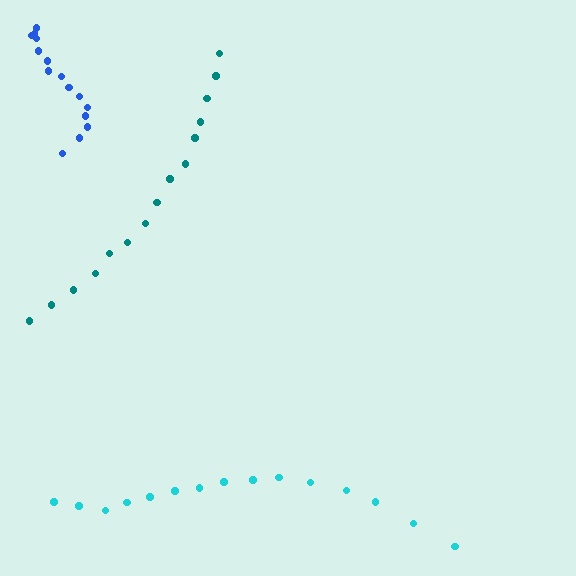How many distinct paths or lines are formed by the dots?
There are 3 distinct paths.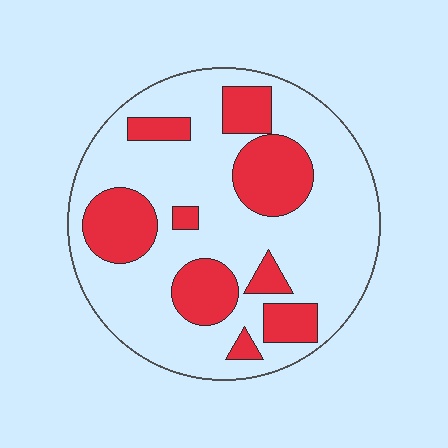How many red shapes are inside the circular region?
9.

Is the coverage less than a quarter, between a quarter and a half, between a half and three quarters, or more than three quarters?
Between a quarter and a half.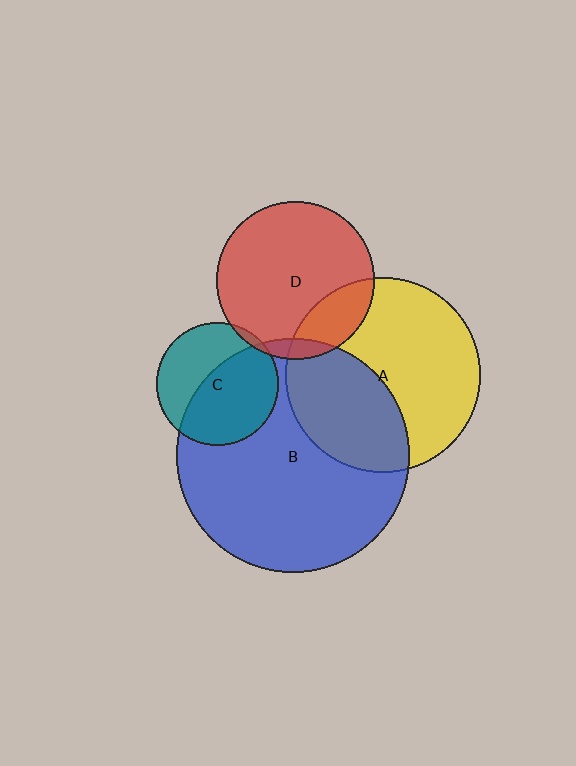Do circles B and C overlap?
Yes.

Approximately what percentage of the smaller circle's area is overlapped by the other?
Approximately 55%.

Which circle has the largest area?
Circle B (blue).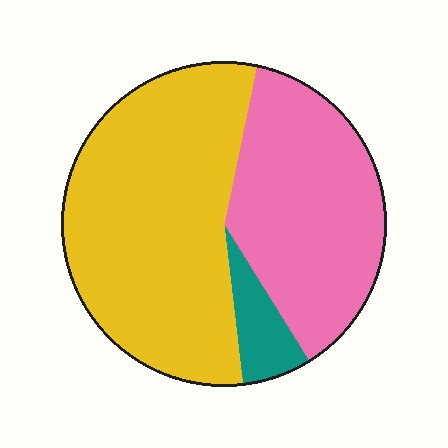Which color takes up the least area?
Teal, at roughly 5%.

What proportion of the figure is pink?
Pink takes up about three eighths (3/8) of the figure.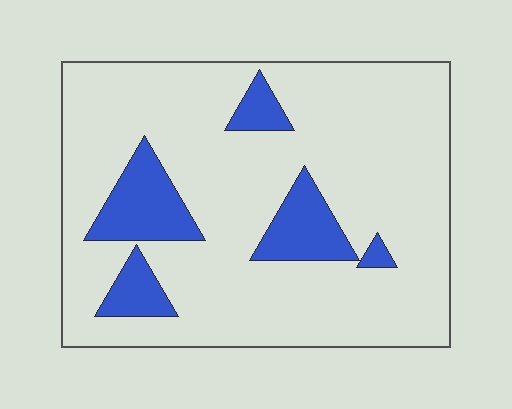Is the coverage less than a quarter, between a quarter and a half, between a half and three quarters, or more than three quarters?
Less than a quarter.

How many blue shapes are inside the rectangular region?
5.